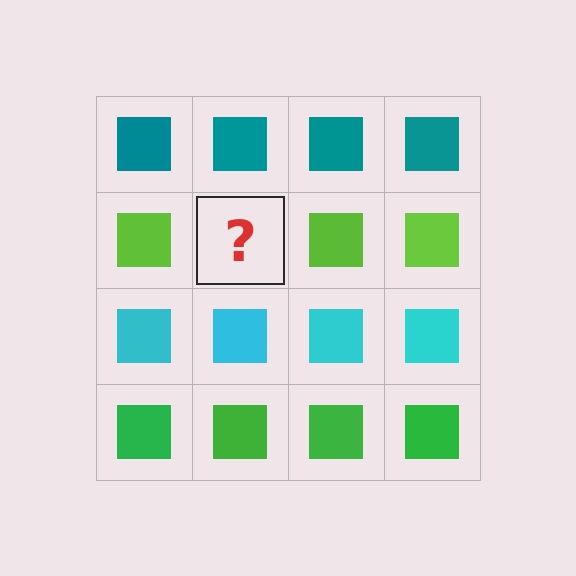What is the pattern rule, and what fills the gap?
The rule is that each row has a consistent color. The gap should be filled with a lime square.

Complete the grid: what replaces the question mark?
The question mark should be replaced with a lime square.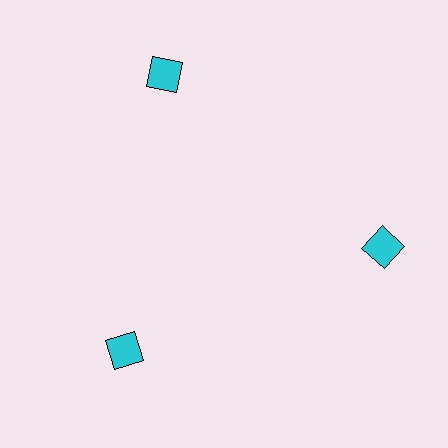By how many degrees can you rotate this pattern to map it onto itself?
The pattern maps onto itself every 120 degrees of rotation.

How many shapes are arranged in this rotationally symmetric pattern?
There are 3 shapes, arranged in 3 groups of 1.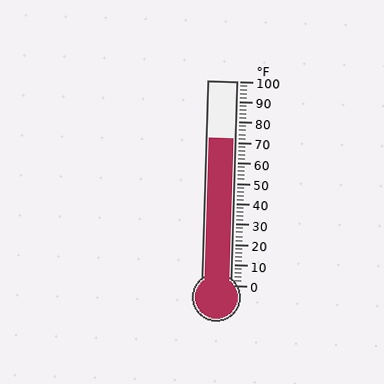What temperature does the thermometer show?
The thermometer shows approximately 72°F.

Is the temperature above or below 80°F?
The temperature is below 80°F.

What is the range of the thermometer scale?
The thermometer scale ranges from 0°F to 100°F.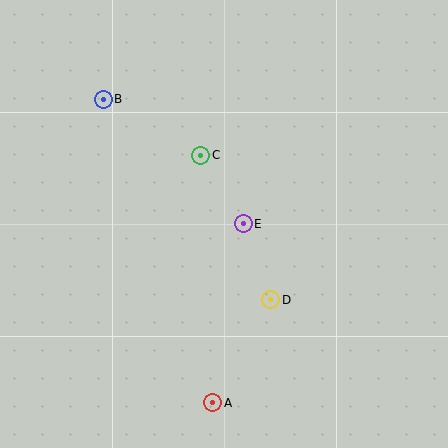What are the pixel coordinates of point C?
Point C is at (201, 155).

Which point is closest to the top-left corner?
Point B is closest to the top-left corner.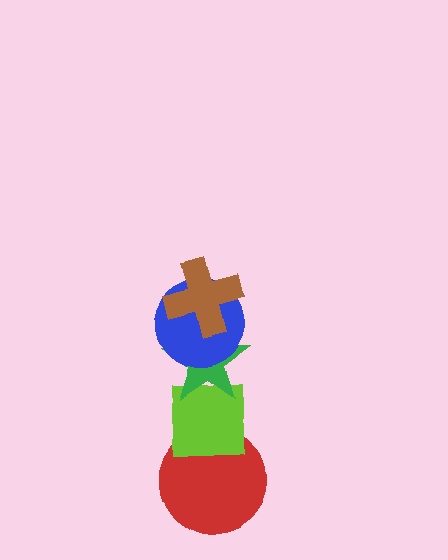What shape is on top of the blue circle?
The brown cross is on top of the blue circle.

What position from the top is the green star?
The green star is 3rd from the top.